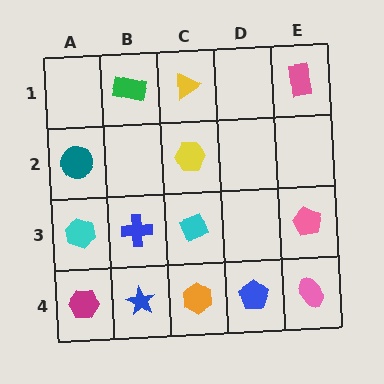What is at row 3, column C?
A cyan diamond.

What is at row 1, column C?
A yellow triangle.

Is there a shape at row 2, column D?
No, that cell is empty.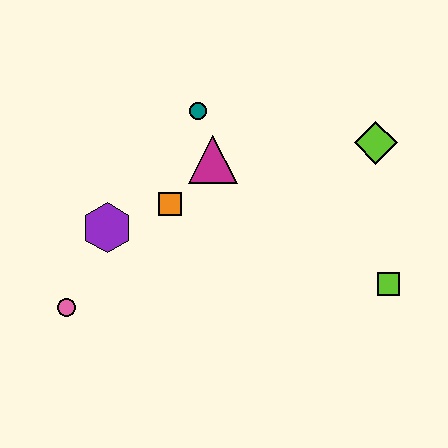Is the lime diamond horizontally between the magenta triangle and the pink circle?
No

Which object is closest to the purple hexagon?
The orange square is closest to the purple hexagon.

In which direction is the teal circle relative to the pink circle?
The teal circle is above the pink circle.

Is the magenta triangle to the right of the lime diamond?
No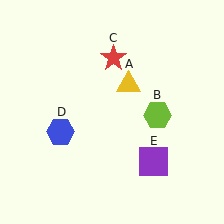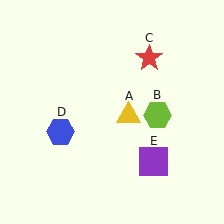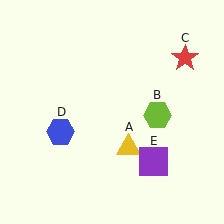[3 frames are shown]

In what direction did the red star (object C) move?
The red star (object C) moved right.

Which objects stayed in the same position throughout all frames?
Lime hexagon (object B) and blue hexagon (object D) and purple square (object E) remained stationary.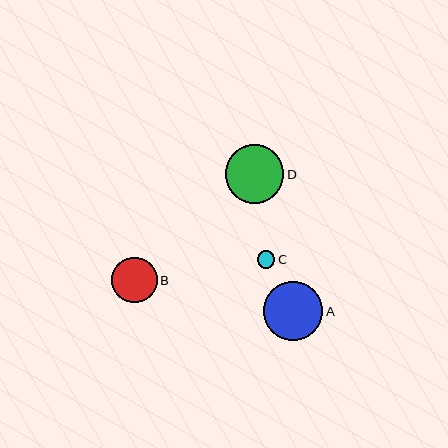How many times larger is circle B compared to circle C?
Circle B is approximately 2.6 times the size of circle C.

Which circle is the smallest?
Circle C is the smallest with a size of approximately 17 pixels.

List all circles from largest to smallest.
From largest to smallest: A, D, B, C.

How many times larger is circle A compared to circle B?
Circle A is approximately 1.3 times the size of circle B.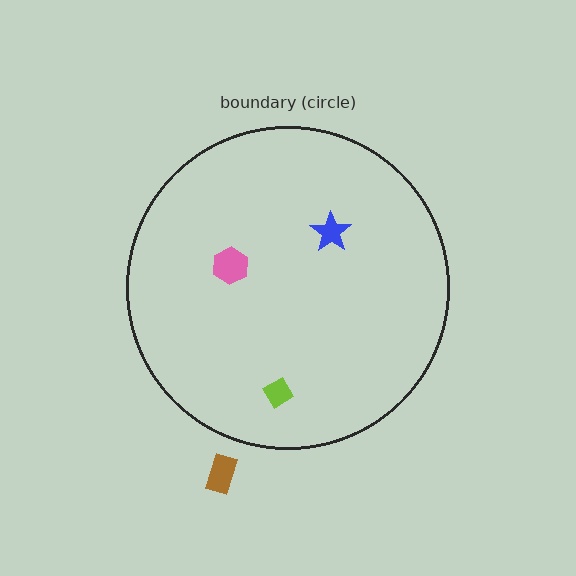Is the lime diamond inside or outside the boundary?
Inside.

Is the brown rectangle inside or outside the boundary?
Outside.